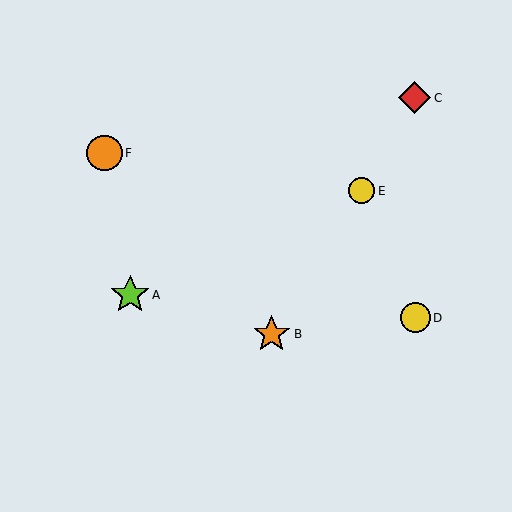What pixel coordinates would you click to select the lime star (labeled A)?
Click at (130, 295) to select the lime star A.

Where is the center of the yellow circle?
The center of the yellow circle is at (361, 191).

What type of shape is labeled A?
Shape A is a lime star.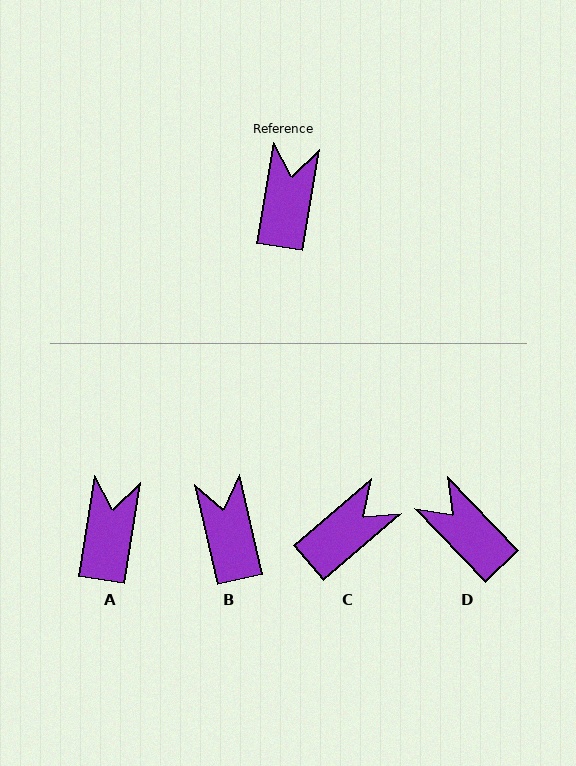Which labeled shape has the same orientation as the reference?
A.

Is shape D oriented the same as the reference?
No, it is off by about 53 degrees.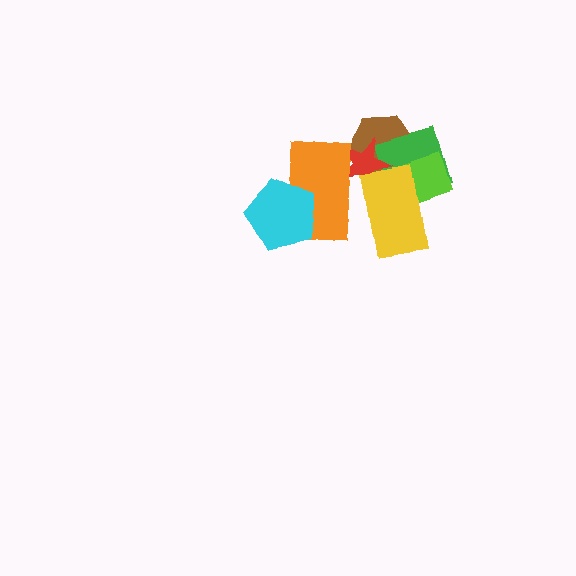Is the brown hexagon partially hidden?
Yes, it is partially covered by another shape.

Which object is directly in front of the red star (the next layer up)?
The yellow rectangle is directly in front of the red star.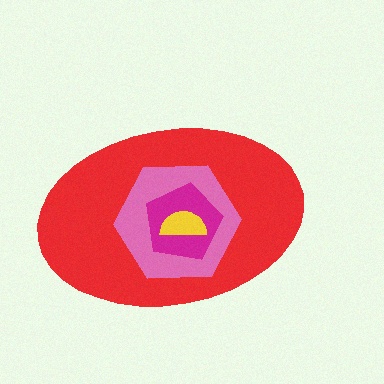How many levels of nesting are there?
4.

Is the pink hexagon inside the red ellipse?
Yes.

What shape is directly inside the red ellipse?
The pink hexagon.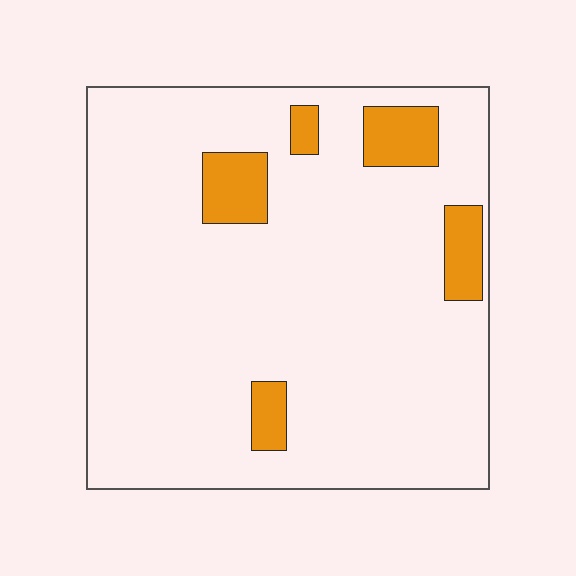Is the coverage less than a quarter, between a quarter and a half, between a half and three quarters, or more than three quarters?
Less than a quarter.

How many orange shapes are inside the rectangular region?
5.